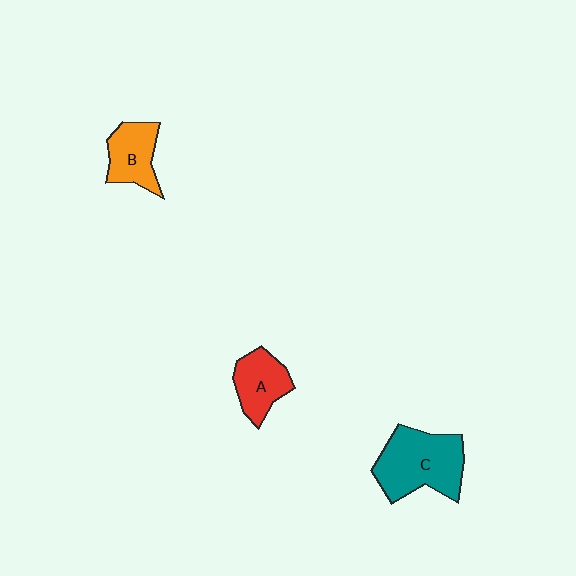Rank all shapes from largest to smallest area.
From largest to smallest: C (teal), A (red), B (orange).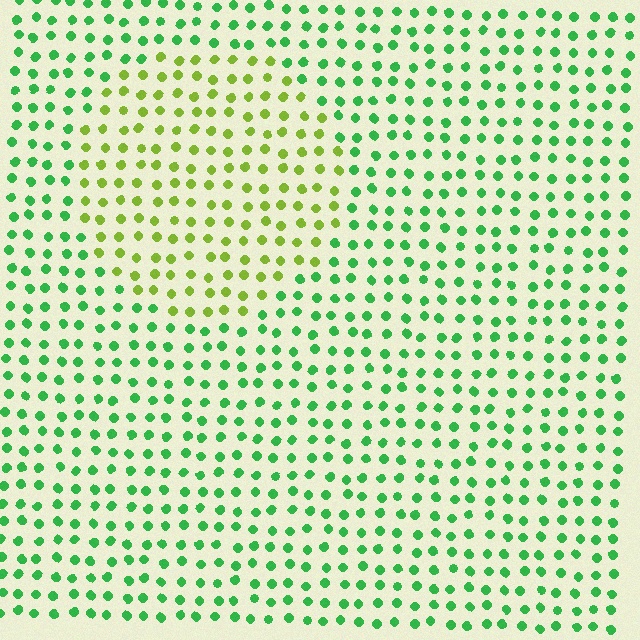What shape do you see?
I see a circle.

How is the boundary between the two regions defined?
The boundary is defined purely by a slight shift in hue (about 46 degrees). Spacing, size, and orientation are identical on both sides.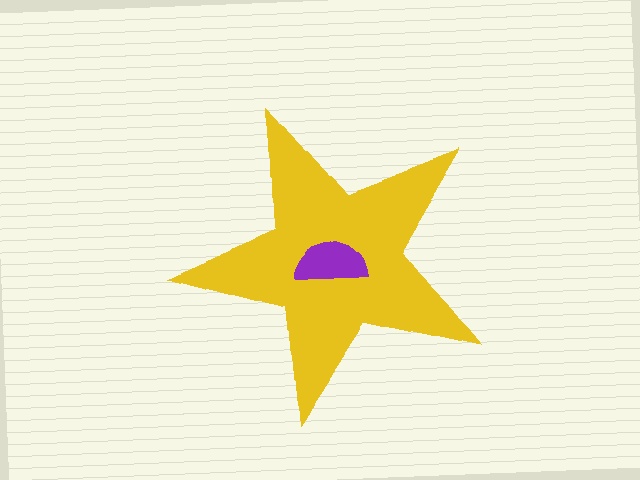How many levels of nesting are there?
2.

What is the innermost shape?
The purple semicircle.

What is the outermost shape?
The yellow star.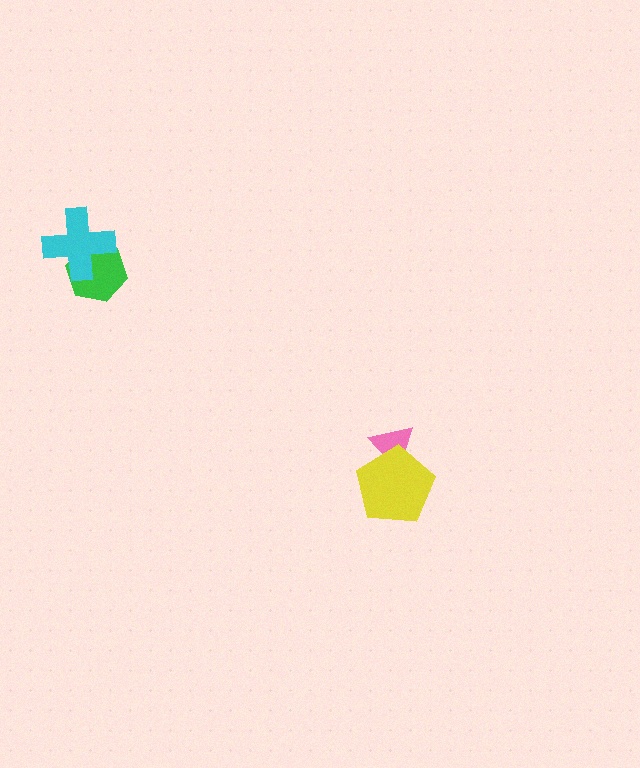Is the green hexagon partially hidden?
Yes, it is partially covered by another shape.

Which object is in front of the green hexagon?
The cyan cross is in front of the green hexagon.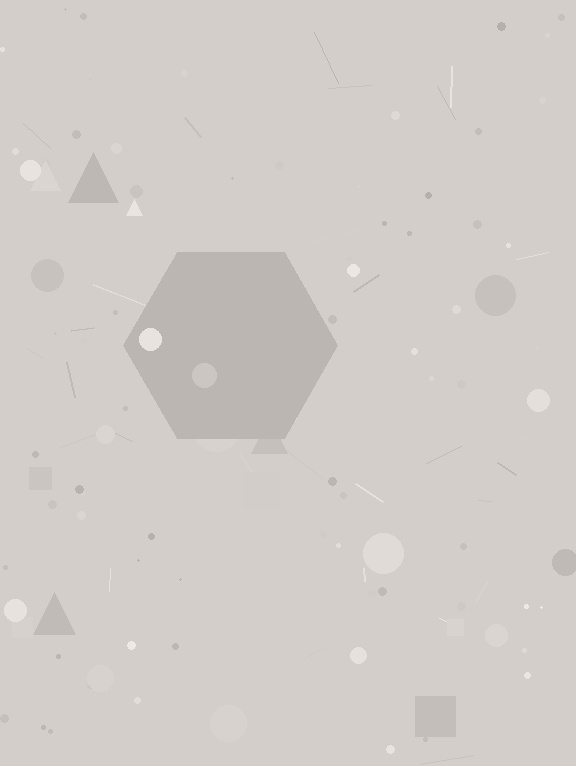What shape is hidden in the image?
A hexagon is hidden in the image.